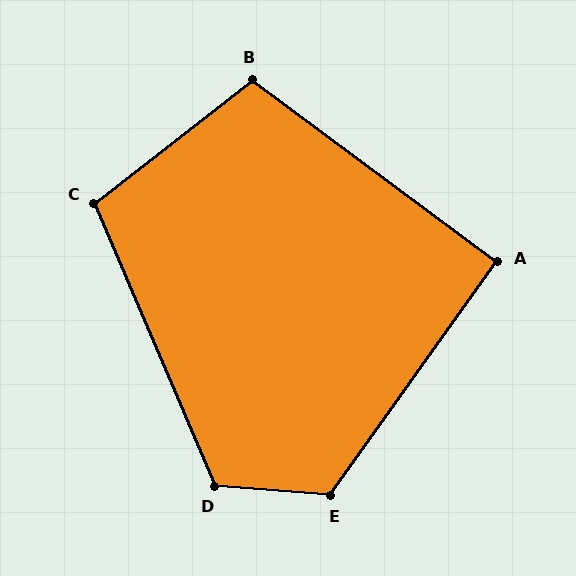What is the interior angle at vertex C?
Approximately 105 degrees (obtuse).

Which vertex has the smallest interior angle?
A, at approximately 91 degrees.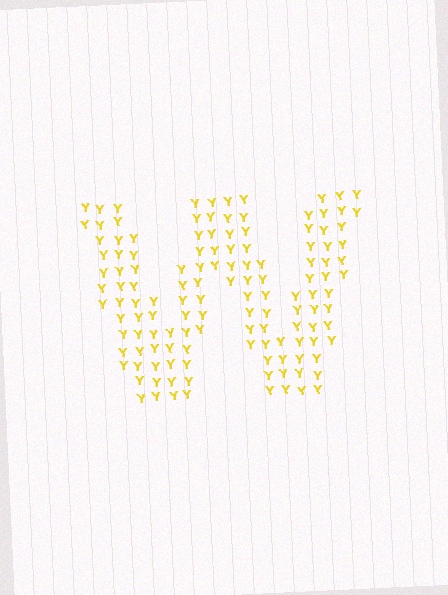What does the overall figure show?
The overall figure shows the letter W.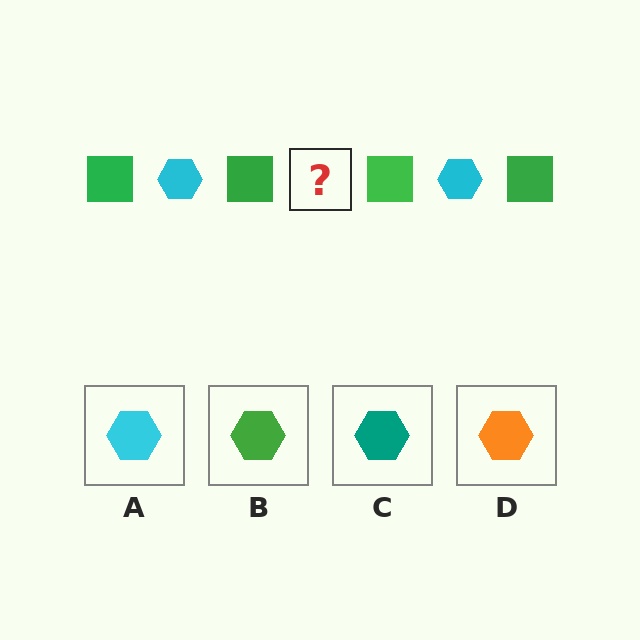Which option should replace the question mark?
Option A.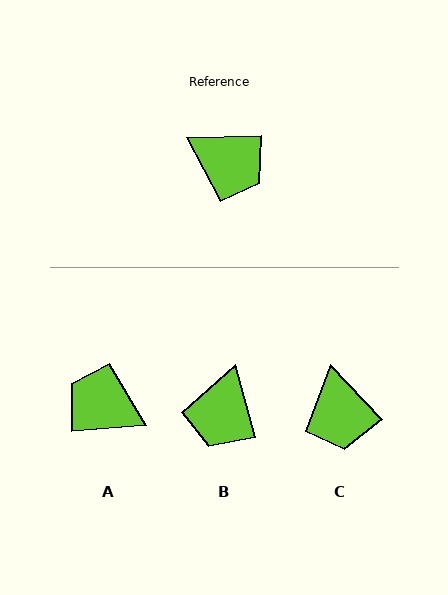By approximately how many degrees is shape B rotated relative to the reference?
Approximately 77 degrees clockwise.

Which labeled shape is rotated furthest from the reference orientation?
A, about 177 degrees away.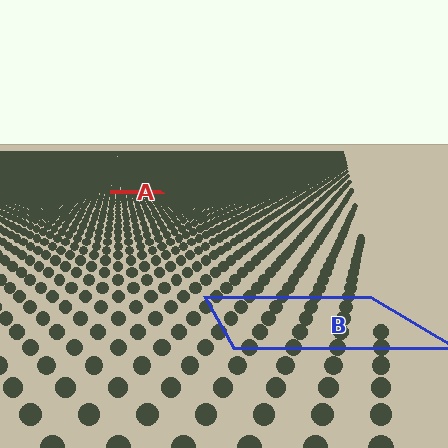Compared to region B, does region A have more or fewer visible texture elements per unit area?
Region A has more texture elements per unit area — they are packed more densely because it is farther away.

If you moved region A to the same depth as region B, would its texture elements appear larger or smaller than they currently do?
They would appear larger. At a closer depth, the same texture elements are projected at a bigger on-screen size.